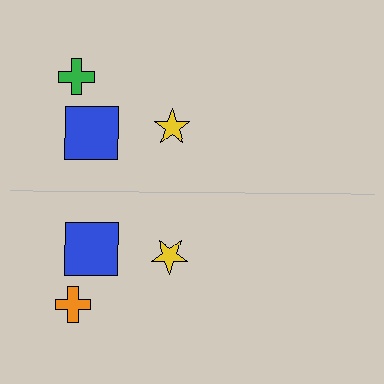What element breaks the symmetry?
The orange cross on the bottom side breaks the symmetry — its mirror counterpart is green.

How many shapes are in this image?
There are 6 shapes in this image.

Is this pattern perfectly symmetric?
No, the pattern is not perfectly symmetric. The orange cross on the bottom side breaks the symmetry — its mirror counterpart is green.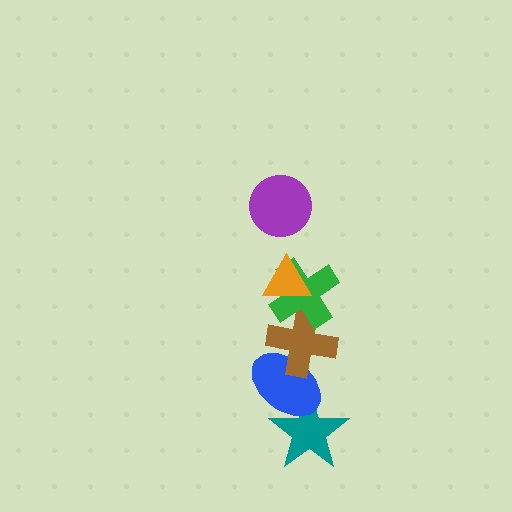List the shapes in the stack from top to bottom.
From top to bottom: the purple circle, the orange triangle, the green cross, the brown cross, the blue ellipse, the teal star.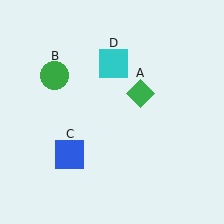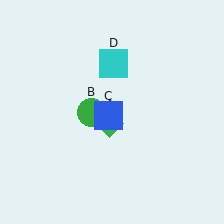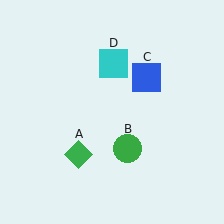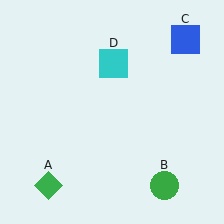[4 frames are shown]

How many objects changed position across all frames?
3 objects changed position: green diamond (object A), green circle (object B), blue square (object C).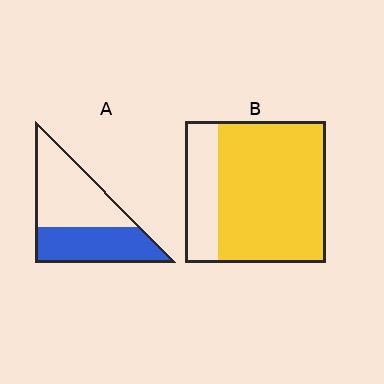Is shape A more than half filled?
No.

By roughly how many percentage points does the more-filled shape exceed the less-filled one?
By roughly 30 percentage points (B over A).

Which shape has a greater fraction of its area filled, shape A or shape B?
Shape B.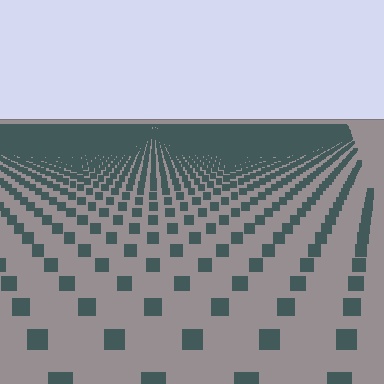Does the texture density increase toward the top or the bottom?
Density increases toward the top.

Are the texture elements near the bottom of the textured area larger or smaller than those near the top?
Larger. Near the bottom, elements are closer to the viewer and appear at a bigger on-screen size.